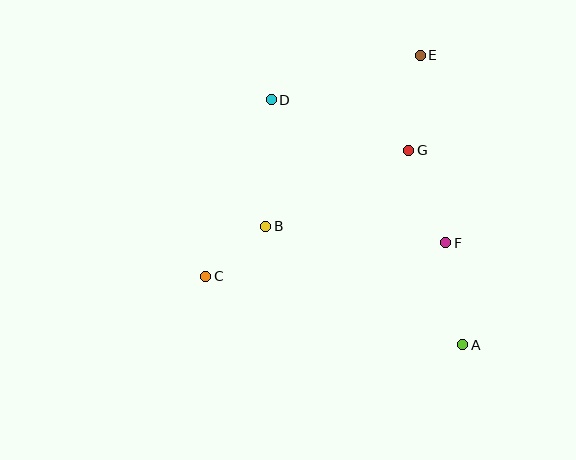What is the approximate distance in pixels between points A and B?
The distance between A and B is approximately 230 pixels.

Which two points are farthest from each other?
Points A and D are farthest from each other.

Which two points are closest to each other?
Points B and C are closest to each other.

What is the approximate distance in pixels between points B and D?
The distance between B and D is approximately 127 pixels.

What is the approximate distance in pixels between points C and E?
The distance between C and E is approximately 308 pixels.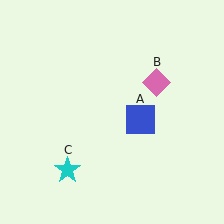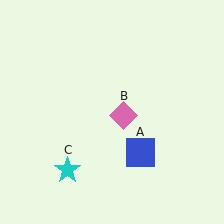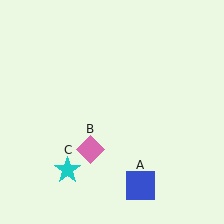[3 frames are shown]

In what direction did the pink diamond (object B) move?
The pink diamond (object B) moved down and to the left.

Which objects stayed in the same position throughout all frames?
Cyan star (object C) remained stationary.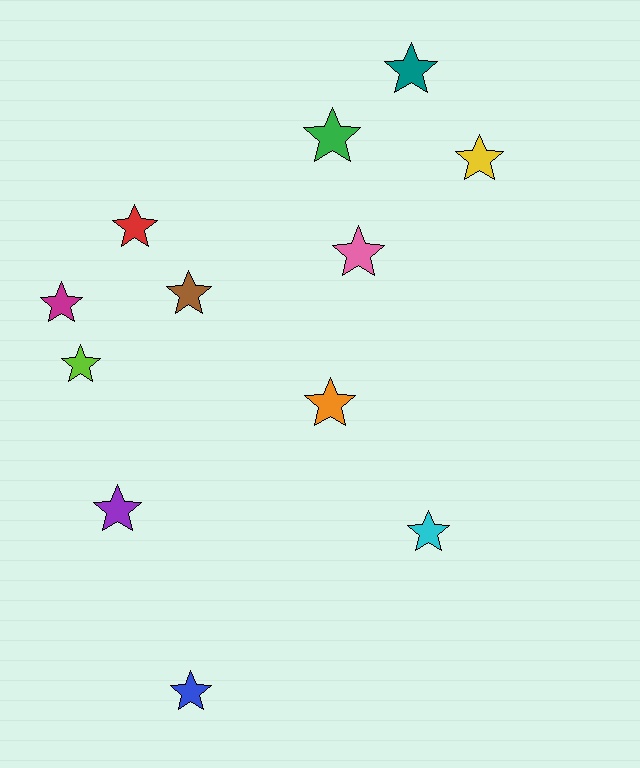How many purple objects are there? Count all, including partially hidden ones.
There is 1 purple object.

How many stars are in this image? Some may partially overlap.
There are 12 stars.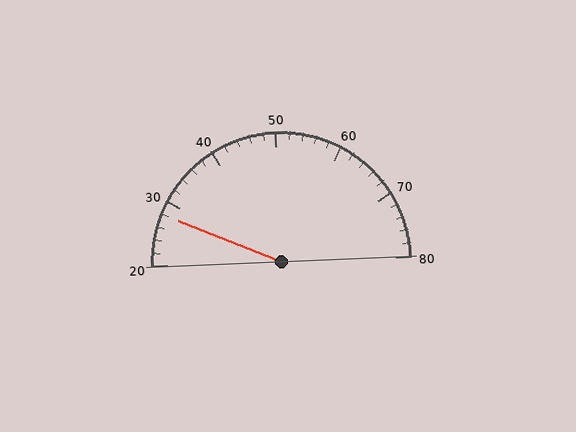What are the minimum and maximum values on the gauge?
The gauge ranges from 20 to 80.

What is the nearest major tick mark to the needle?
The nearest major tick mark is 30.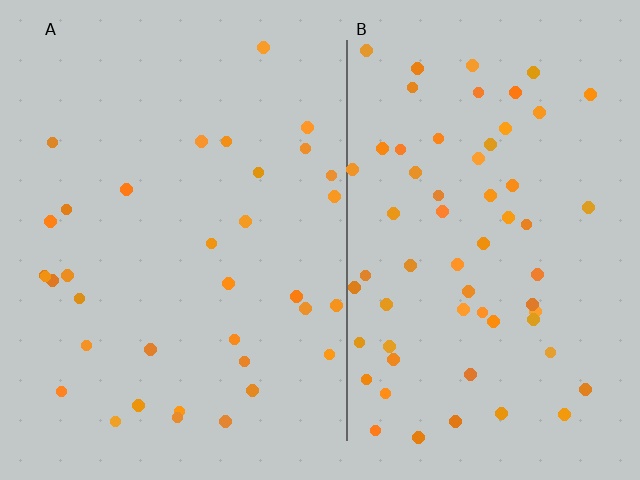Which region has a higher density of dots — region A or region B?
B (the right).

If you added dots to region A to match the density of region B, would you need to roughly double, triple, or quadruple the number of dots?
Approximately double.